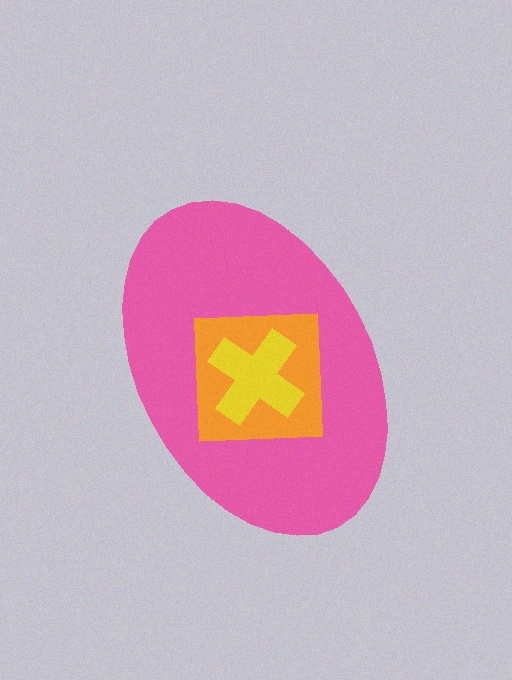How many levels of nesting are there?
3.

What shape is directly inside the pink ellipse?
The orange square.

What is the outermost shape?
The pink ellipse.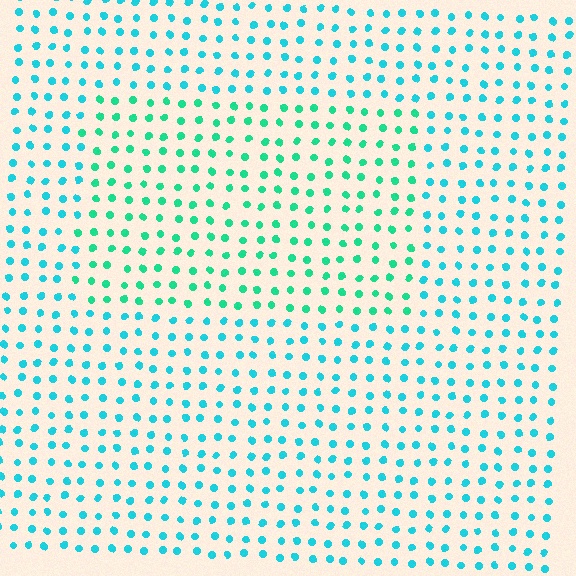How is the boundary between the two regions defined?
The boundary is defined purely by a slight shift in hue (about 29 degrees). Spacing, size, and orientation are identical on both sides.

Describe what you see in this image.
The image is filled with small cyan elements in a uniform arrangement. A rectangle-shaped region is visible where the elements are tinted to a slightly different hue, forming a subtle color boundary.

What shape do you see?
I see a rectangle.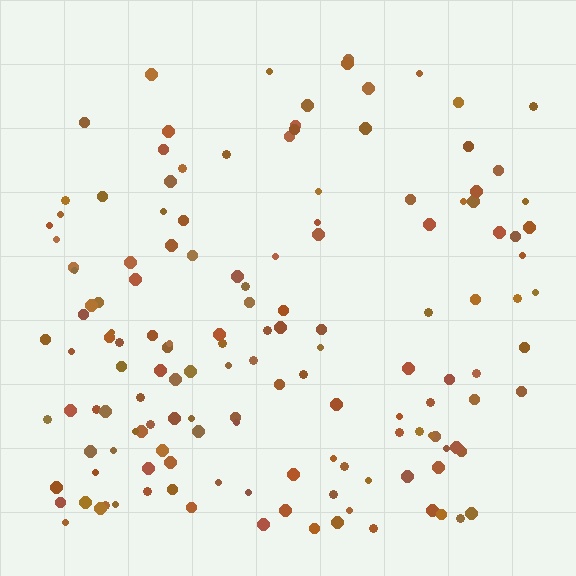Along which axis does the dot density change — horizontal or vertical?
Vertical.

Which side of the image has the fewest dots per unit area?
The top.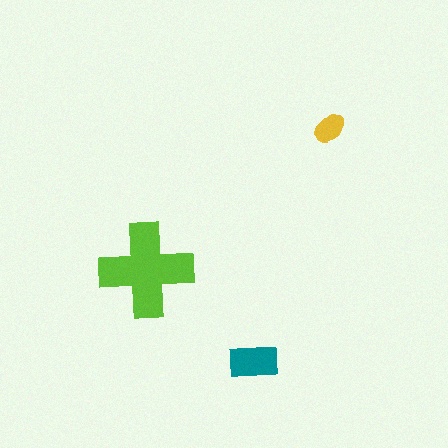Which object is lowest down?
The teal rectangle is bottommost.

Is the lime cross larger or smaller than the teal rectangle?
Larger.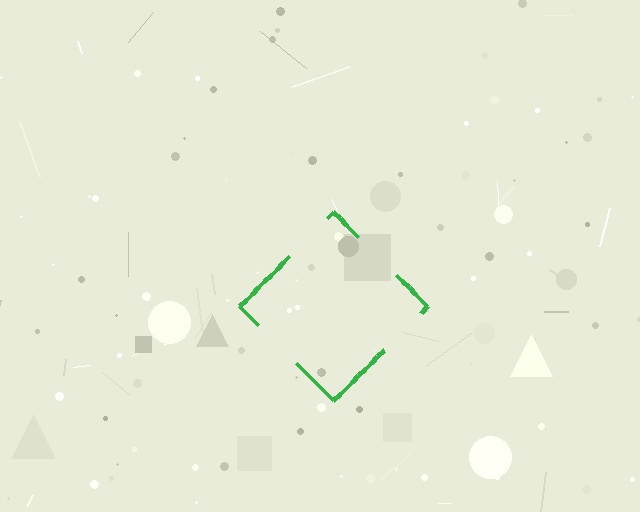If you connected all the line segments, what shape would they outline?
They would outline a diamond.